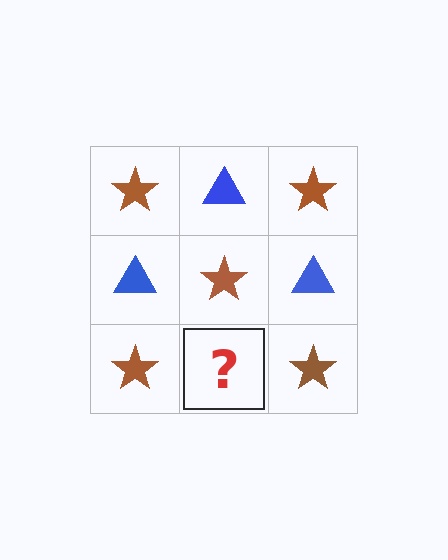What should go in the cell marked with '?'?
The missing cell should contain a blue triangle.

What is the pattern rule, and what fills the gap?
The rule is that it alternates brown star and blue triangle in a checkerboard pattern. The gap should be filled with a blue triangle.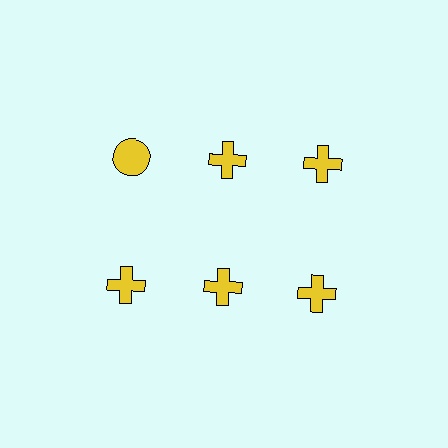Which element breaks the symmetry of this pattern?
The yellow circle in the top row, leftmost column breaks the symmetry. All other shapes are yellow crosses.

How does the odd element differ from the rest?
It has a different shape: circle instead of cross.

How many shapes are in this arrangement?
There are 6 shapes arranged in a grid pattern.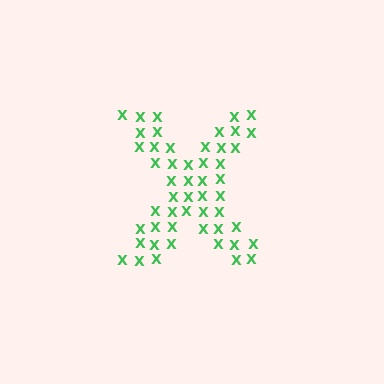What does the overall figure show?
The overall figure shows the letter X.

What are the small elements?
The small elements are letter X's.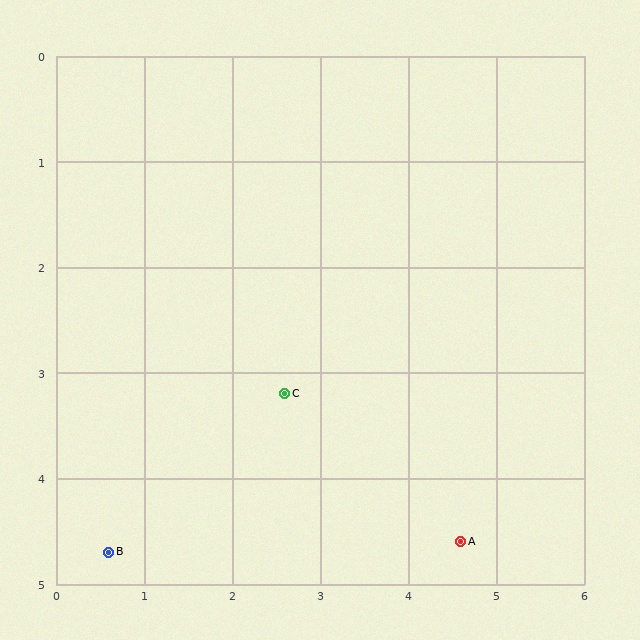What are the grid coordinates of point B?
Point B is at approximately (0.6, 4.7).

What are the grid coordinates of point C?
Point C is at approximately (2.6, 3.2).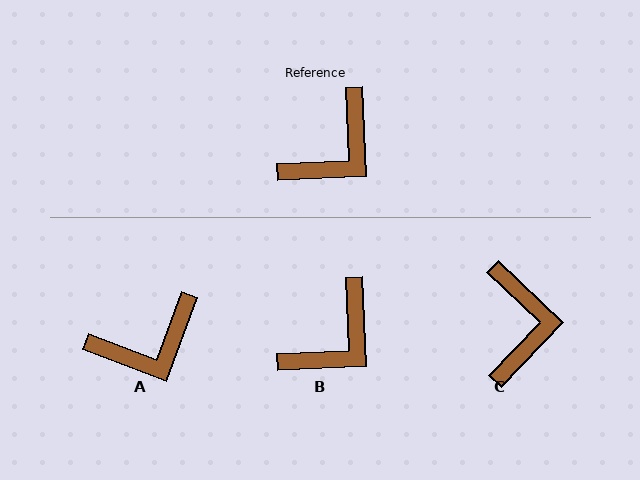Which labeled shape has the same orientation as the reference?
B.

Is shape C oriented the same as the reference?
No, it is off by about 44 degrees.